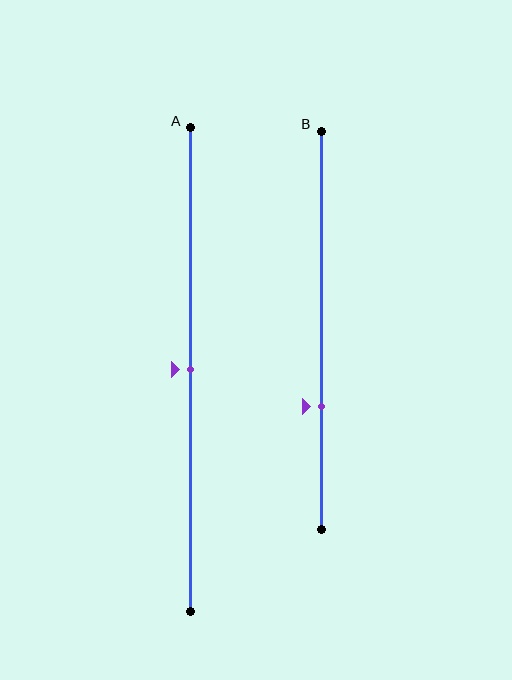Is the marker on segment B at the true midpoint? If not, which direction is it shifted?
No, the marker on segment B is shifted downward by about 19% of the segment length.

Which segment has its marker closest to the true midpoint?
Segment A has its marker closest to the true midpoint.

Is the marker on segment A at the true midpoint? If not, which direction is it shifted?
Yes, the marker on segment A is at the true midpoint.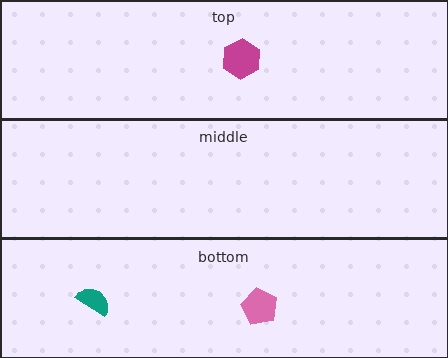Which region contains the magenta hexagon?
The top region.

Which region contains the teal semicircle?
The bottom region.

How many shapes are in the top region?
1.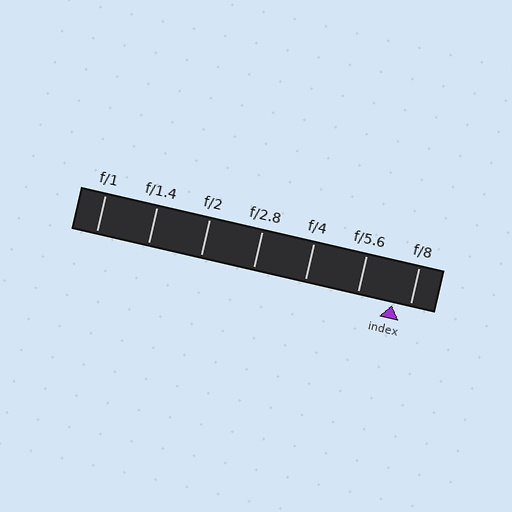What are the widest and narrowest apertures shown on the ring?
The widest aperture shown is f/1 and the narrowest is f/8.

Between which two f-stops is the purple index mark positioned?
The index mark is between f/5.6 and f/8.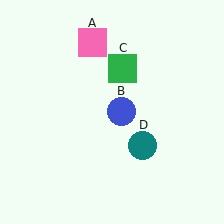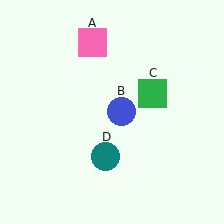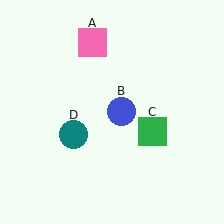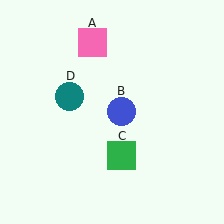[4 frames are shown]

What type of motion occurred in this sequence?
The green square (object C), teal circle (object D) rotated clockwise around the center of the scene.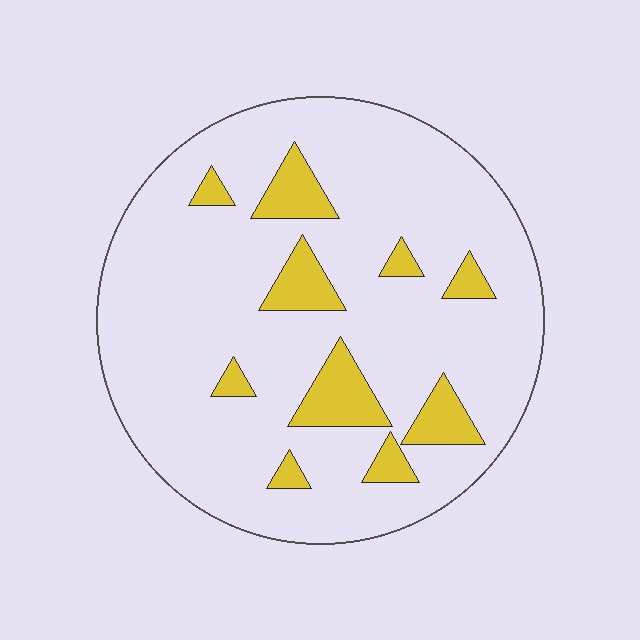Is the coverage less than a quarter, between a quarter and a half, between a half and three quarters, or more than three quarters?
Less than a quarter.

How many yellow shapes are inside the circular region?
10.